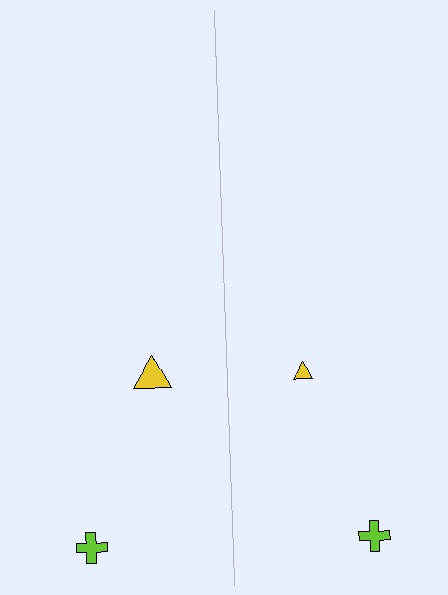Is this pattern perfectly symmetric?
No, the pattern is not perfectly symmetric. The yellow triangle on the right side has a different size than its mirror counterpart.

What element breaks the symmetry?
The yellow triangle on the right side has a different size than its mirror counterpart.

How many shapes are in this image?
There are 4 shapes in this image.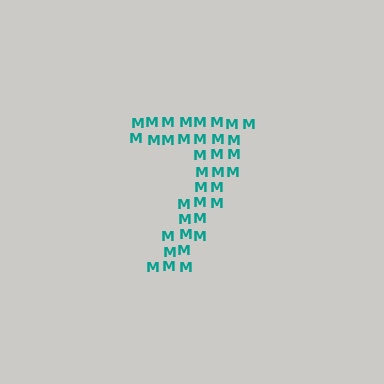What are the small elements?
The small elements are letter M's.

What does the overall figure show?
The overall figure shows the digit 7.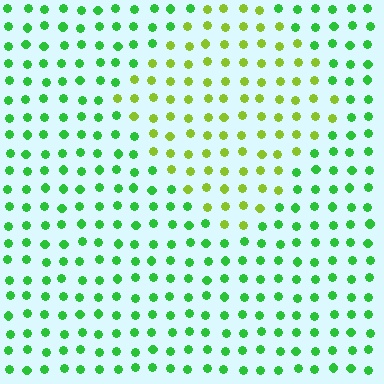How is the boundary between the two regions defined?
The boundary is defined purely by a slight shift in hue (about 42 degrees). Spacing, size, and orientation are identical on both sides.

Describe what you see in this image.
The image is filled with small green elements in a uniform arrangement. A diamond-shaped region is visible where the elements are tinted to a slightly different hue, forming a subtle color boundary.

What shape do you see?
I see a diamond.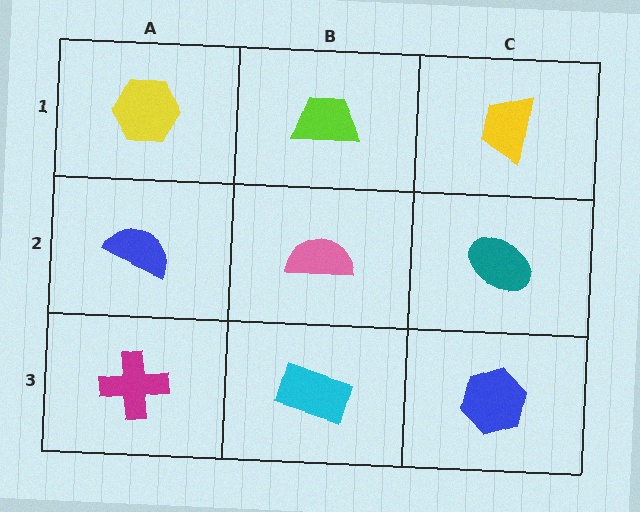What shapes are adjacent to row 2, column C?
A yellow trapezoid (row 1, column C), a blue hexagon (row 3, column C), a pink semicircle (row 2, column B).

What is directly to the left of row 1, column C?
A lime trapezoid.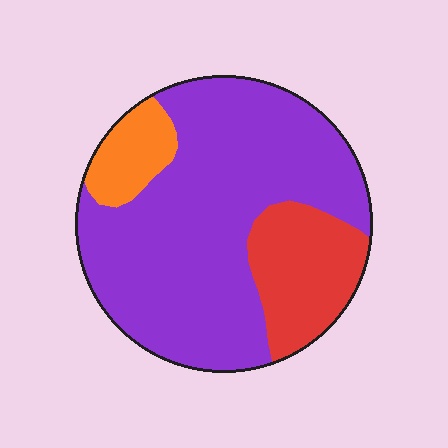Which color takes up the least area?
Orange, at roughly 10%.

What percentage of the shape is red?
Red takes up about one fifth (1/5) of the shape.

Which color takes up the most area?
Purple, at roughly 70%.